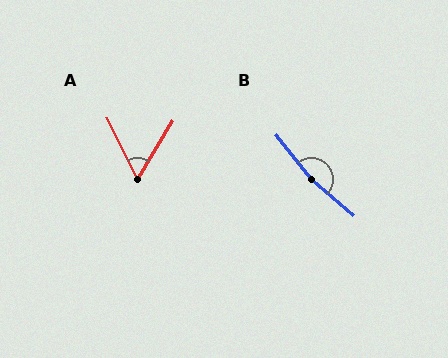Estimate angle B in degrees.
Approximately 169 degrees.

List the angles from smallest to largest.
A (58°), B (169°).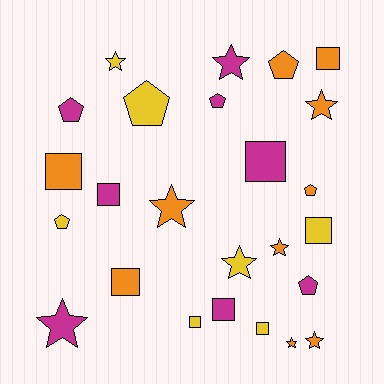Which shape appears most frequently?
Star, with 9 objects.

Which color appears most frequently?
Orange, with 10 objects.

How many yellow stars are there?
There are 2 yellow stars.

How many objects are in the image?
There are 25 objects.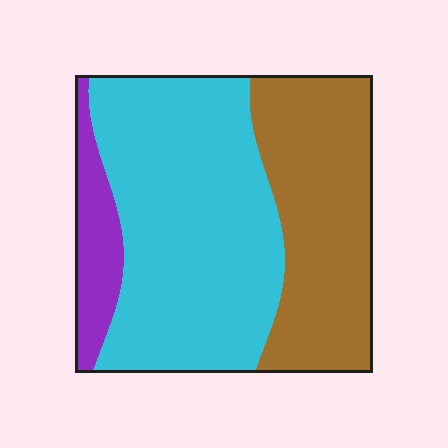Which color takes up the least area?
Purple, at roughly 10%.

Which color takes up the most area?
Cyan, at roughly 55%.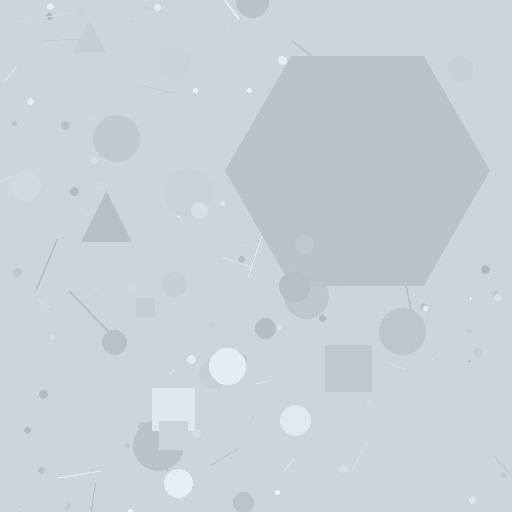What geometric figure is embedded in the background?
A hexagon is embedded in the background.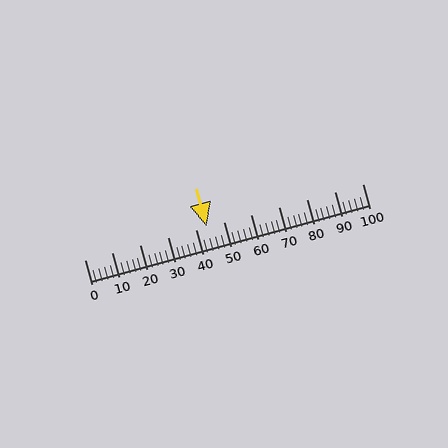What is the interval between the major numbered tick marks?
The major tick marks are spaced 10 units apart.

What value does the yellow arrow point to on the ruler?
The yellow arrow points to approximately 44.